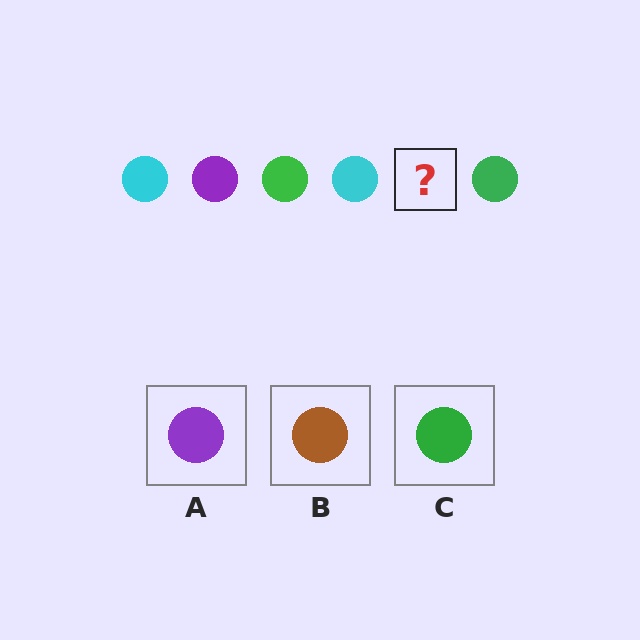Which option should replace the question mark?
Option A.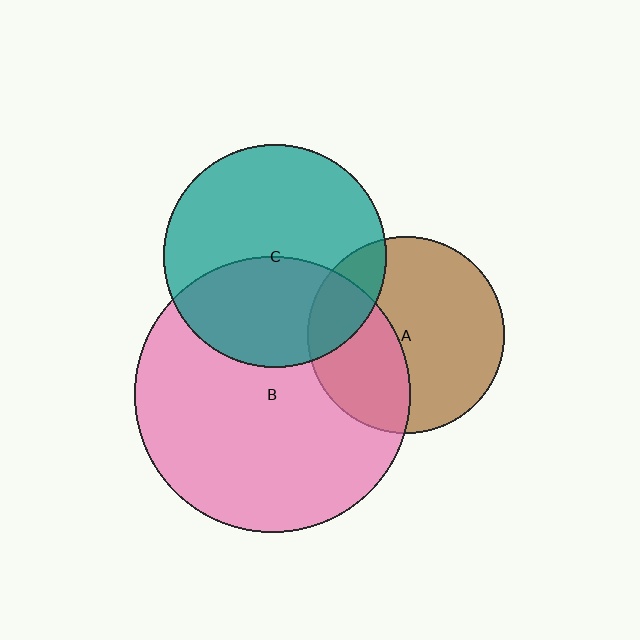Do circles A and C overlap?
Yes.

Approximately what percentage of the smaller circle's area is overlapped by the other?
Approximately 20%.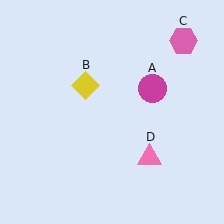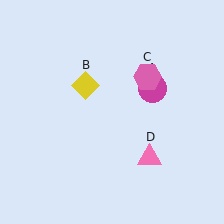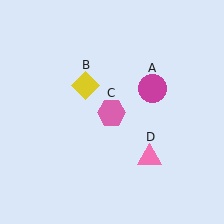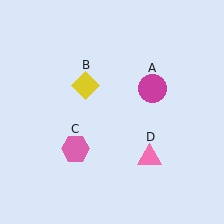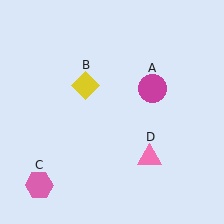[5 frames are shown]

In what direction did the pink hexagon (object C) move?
The pink hexagon (object C) moved down and to the left.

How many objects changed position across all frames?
1 object changed position: pink hexagon (object C).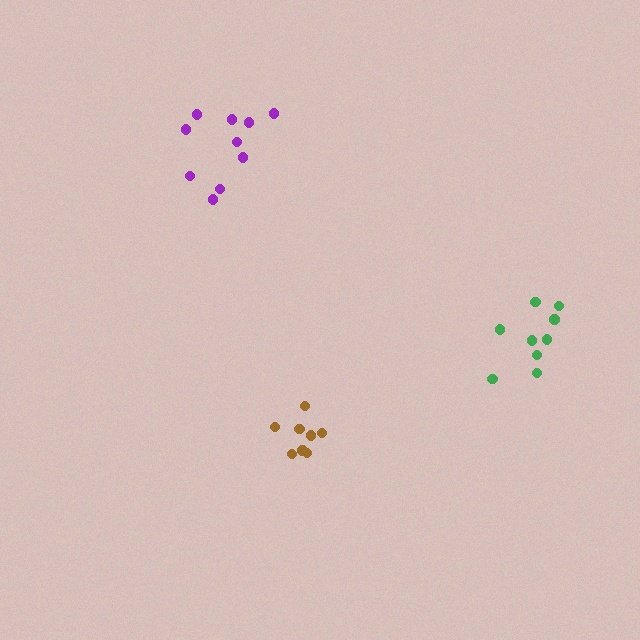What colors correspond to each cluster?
The clusters are colored: purple, brown, green.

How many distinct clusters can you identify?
There are 3 distinct clusters.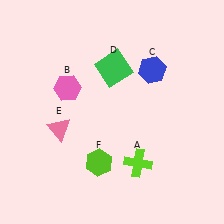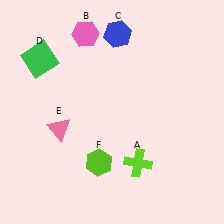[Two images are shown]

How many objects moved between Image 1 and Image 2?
3 objects moved between the two images.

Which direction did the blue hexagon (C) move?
The blue hexagon (C) moved up.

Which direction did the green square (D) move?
The green square (D) moved left.